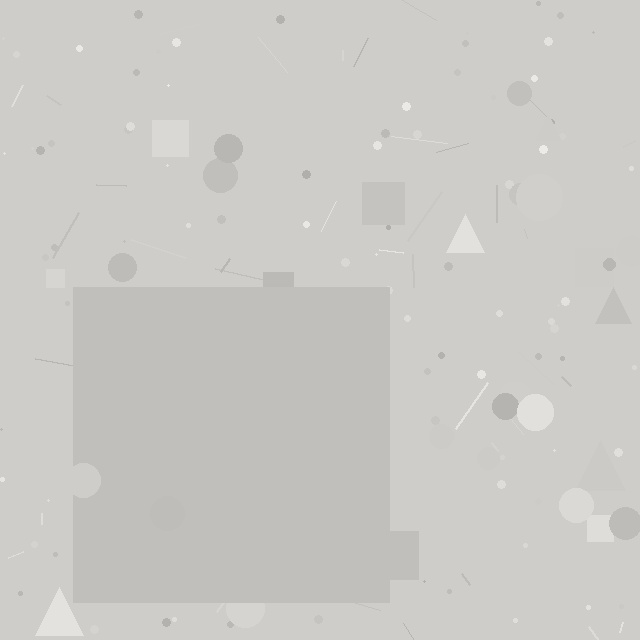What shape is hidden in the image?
A square is hidden in the image.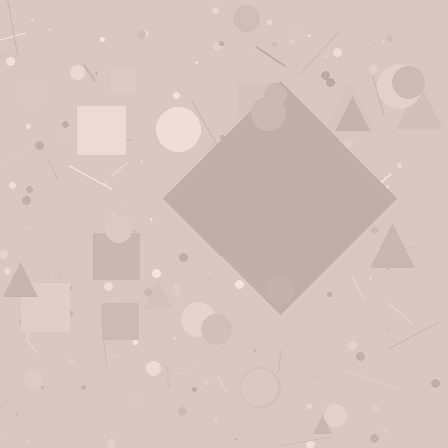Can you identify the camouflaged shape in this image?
The camouflaged shape is a diamond.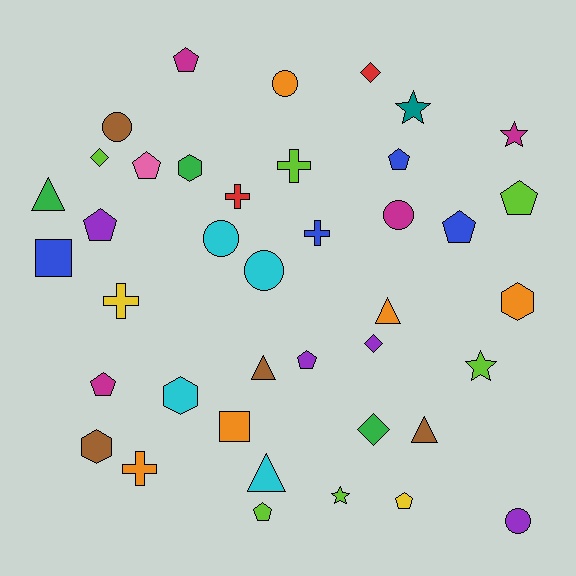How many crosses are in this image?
There are 5 crosses.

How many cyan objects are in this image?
There are 4 cyan objects.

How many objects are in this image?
There are 40 objects.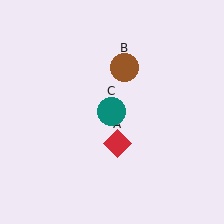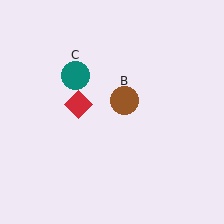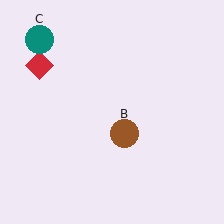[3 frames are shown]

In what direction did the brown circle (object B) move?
The brown circle (object B) moved down.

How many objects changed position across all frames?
3 objects changed position: red diamond (object A), brown circle (object B), teal circle (object C).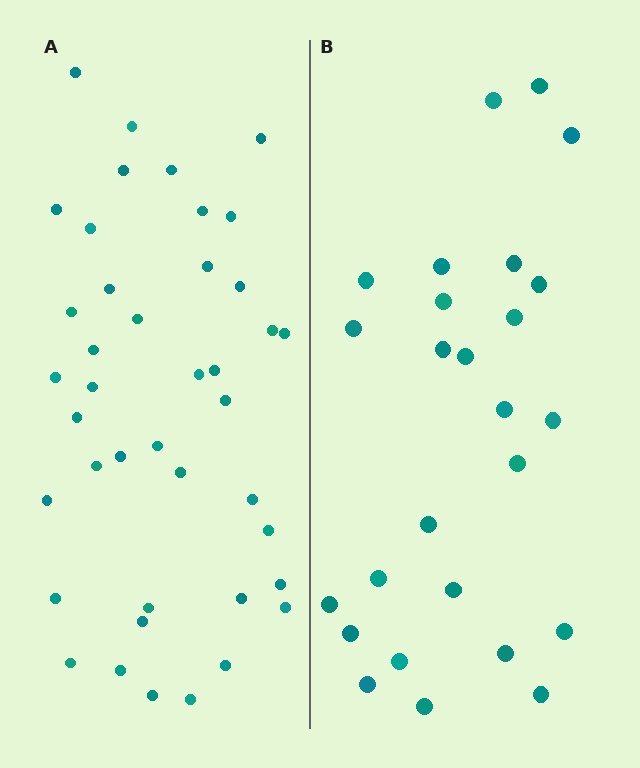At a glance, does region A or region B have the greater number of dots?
Region A (the left region) has more dots.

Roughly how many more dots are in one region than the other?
Region A has approximately 15 more dots than region B.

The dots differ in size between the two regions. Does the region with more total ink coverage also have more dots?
No. Region B has more total ink coverage because its dots are larger, but region A actually contains more individual dots. Total area can be misleading — the number of items is what matters here.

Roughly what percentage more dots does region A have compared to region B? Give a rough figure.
About 60% more.